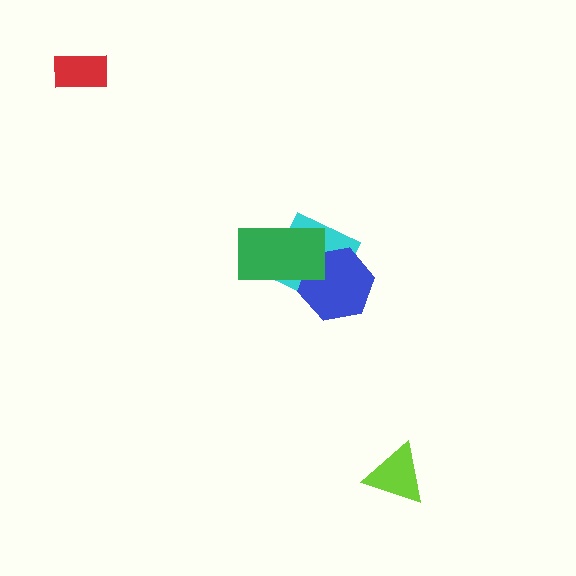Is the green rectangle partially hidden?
No, no other shape covers it.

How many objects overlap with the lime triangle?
0 objects overlap with the lime triangle.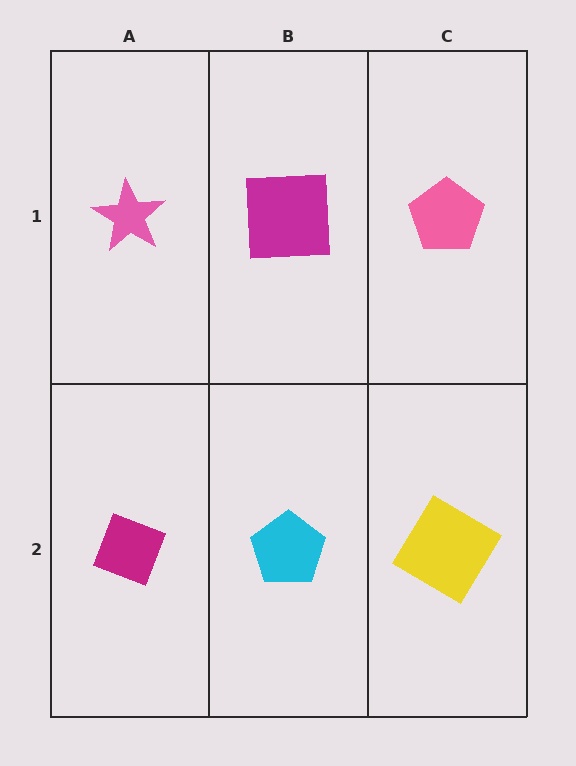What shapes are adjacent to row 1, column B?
A cyan pentagon (row 2, column B), a pink star (row 1, column A), a pink pentagon (row 1, column C).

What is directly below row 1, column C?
A yellow diamond.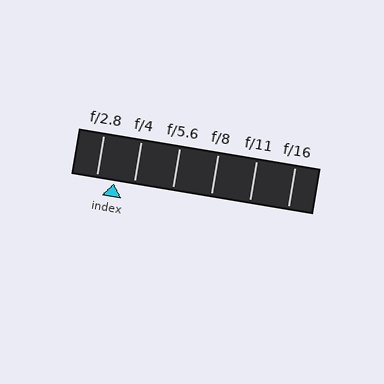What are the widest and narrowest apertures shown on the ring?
The widest aperture shown is f/2.8 and the narrowest is f/16.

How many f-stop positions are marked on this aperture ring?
There are 6 f-stop positions marked.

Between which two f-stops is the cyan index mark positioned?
The index mark is between f/2.8 and f/4.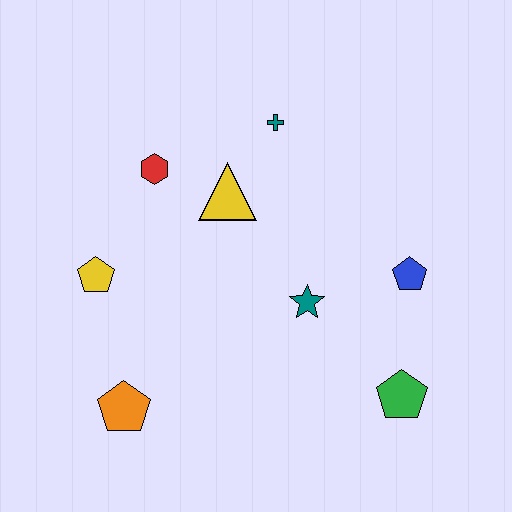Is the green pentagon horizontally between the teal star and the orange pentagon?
No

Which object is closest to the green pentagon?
The blue pentagon is closest to the green pentagon.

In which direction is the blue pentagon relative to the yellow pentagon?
The blue pentagon is to the right of the yellow pentagon.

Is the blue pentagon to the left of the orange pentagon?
No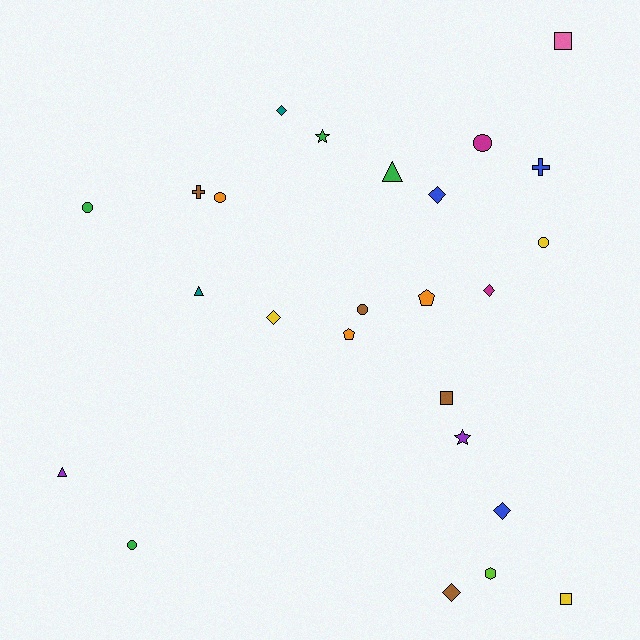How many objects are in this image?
There are 25 objects.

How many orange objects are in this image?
There are 3 orange objects.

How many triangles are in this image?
There are 3 triangles.